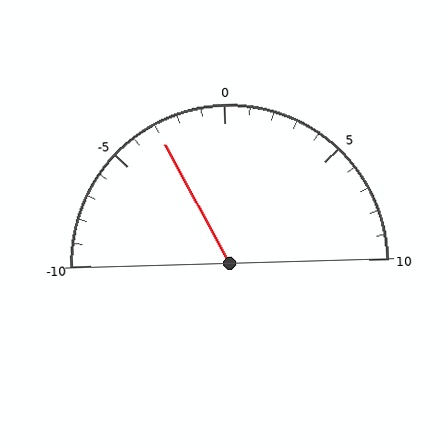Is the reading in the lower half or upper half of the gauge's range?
The reading is in the lower half of the range (-10 to 10).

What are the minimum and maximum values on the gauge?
The gauge ranges from -10 to 10.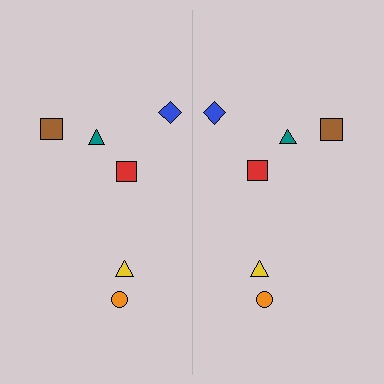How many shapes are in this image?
There are 12 shapes in this image.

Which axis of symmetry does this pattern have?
The pattern has a vertical axis of symmetry running through the center of the image.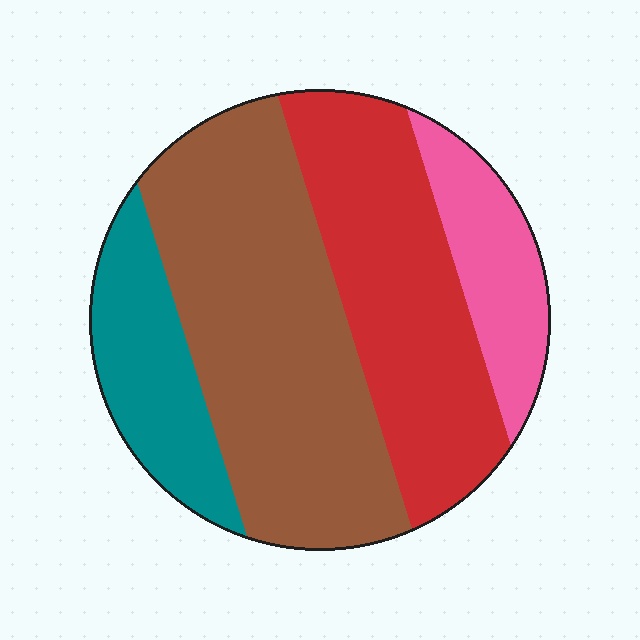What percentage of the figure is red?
Red covers roughly 30% of the figure.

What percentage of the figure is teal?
Teal covers 15% of the figure.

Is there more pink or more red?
Red.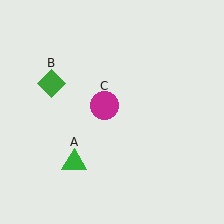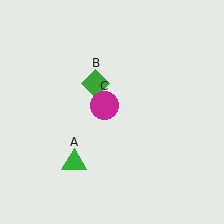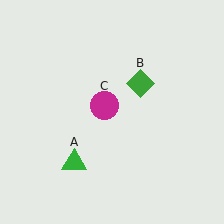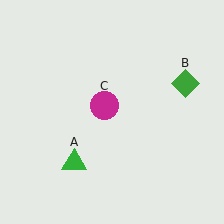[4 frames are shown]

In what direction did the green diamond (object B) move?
The green diamond (object B) moved right.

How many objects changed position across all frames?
1 object changed position: green diamond (object B).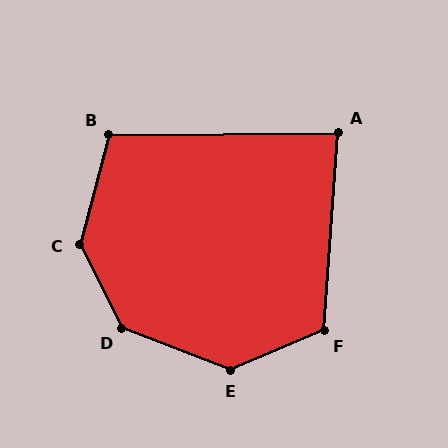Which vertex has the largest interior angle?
C, at approximately 138 degrees.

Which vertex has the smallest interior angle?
A, at approximately 85 degrees.